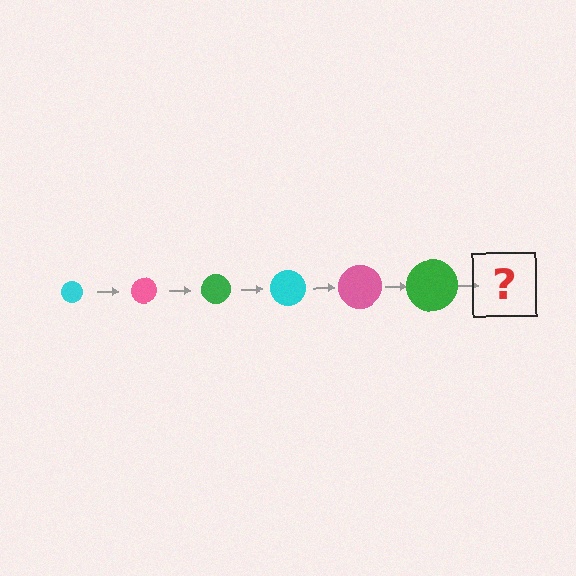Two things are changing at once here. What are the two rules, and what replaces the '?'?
The two rules are that the circle grows larger each step and the color cycles through cyan, pink, and green. The '?' should be a cyan circle, larger than the previous one.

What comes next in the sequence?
The next element should be a cyan circle, larger than the previous one.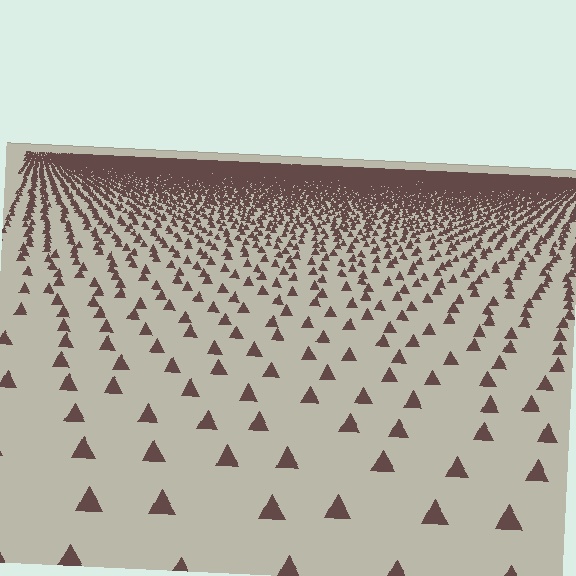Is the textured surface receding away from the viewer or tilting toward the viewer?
The surface is receding away from the viewer. Texture elements get smaller and denser toward the top.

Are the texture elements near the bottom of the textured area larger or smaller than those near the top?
Larger. Near the bottom, elements are closer to the viewer and appear at a bigger on-screen size.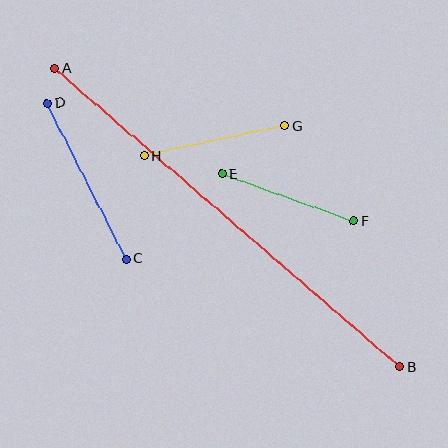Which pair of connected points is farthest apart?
Points A and B are farthest apart.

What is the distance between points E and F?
The distance is approximately 140 pixels.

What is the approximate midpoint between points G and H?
The midpoint is at approximately (215, 141) pixels.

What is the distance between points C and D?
The distance is approximately 175 pixels.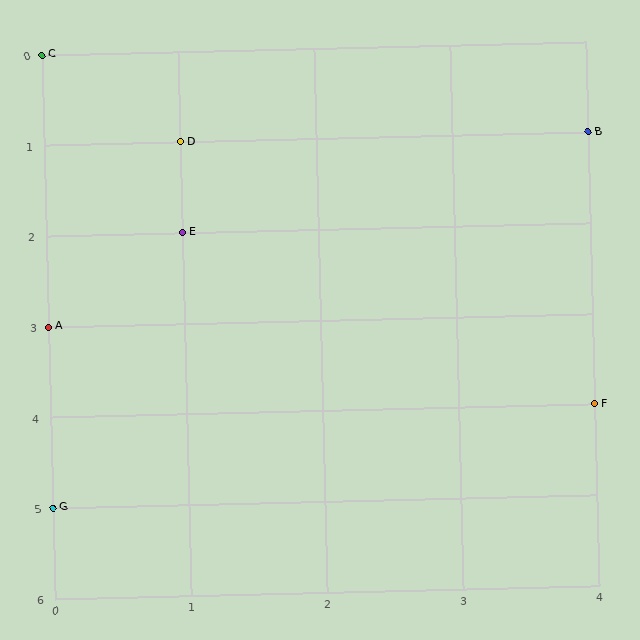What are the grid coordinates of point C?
Point C is at grid coordinates (0, 0).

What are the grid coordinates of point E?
Point E is at grid coordinates (1, 2).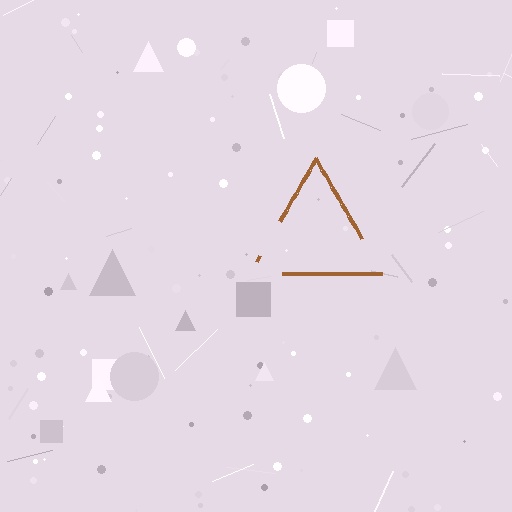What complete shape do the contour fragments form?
The contour fragments form a triangle.